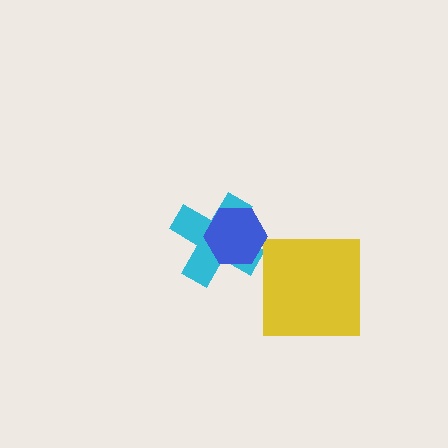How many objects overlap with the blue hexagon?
1 object overlaps with the blue hexagon.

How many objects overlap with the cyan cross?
1 object overlaps with the cyan cross.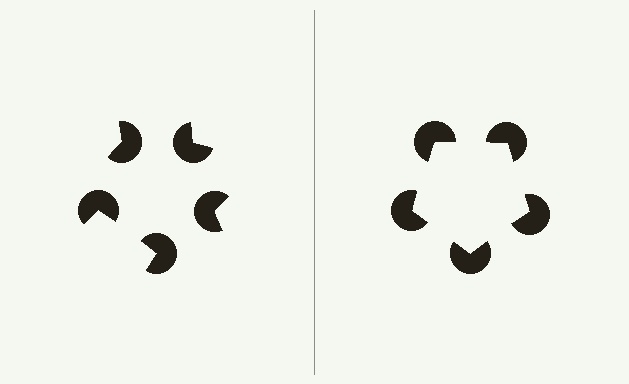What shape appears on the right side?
An illusory pentagon.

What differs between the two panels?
The pac-man discs are positioned identically on both sides; only the wedge orientations differ. On the right they align to a pentagon; on the left they are misaligned.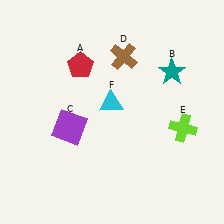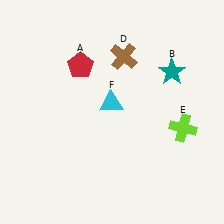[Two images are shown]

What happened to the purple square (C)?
The purple square (C) was removed in Image 2. It was in the bottom-left area of Image 1.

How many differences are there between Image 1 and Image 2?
There is 1 difference between the two images.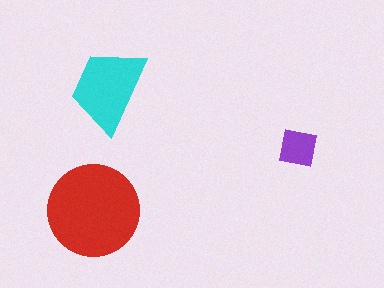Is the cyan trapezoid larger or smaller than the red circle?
Smaller.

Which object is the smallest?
The purple square.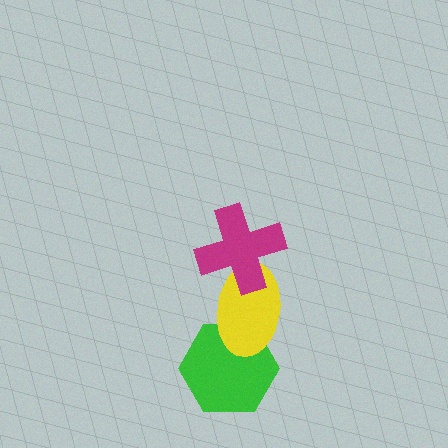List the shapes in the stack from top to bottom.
From top to bottom: the magenta cross, the yellow ellipse, the green hexagon.